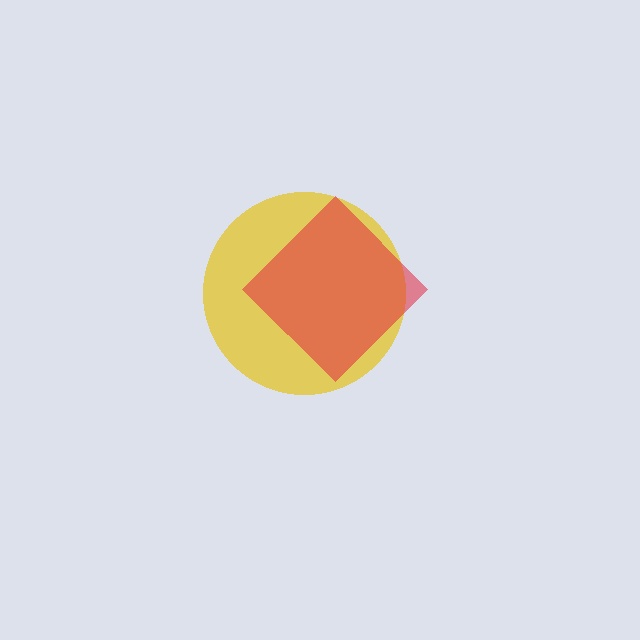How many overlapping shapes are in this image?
There are 2 overlapping shapes in the image.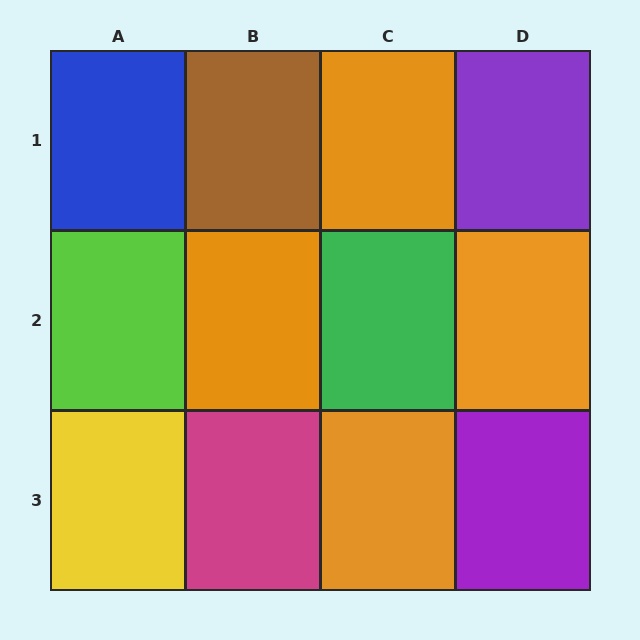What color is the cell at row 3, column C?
Orange.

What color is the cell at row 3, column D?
Purple.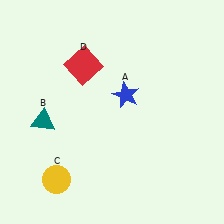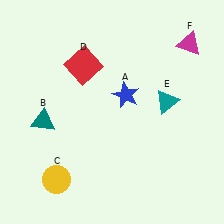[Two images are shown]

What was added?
A teal triangle (E), a magenta triangle (F) were added in Image 2.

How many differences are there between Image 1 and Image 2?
There are 2 differences between the two images.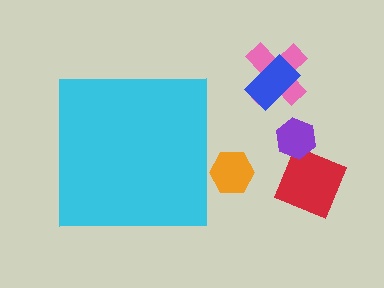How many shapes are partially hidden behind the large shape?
1 shape is partially hidden.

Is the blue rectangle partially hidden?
No, the blue rectangle is fully visible.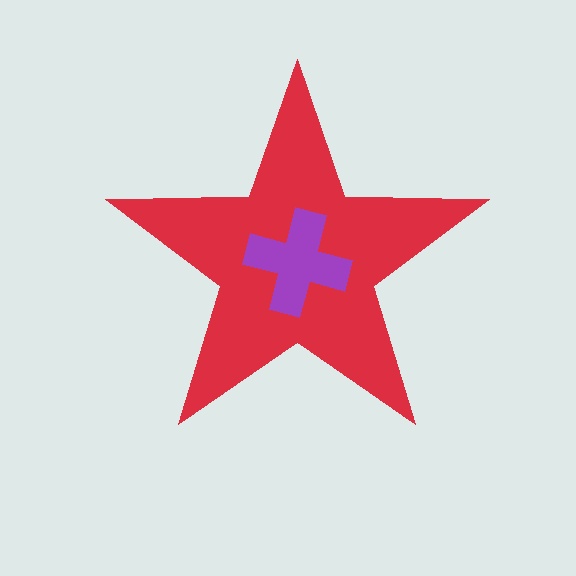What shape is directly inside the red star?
The purple cross.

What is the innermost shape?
The purple cross.